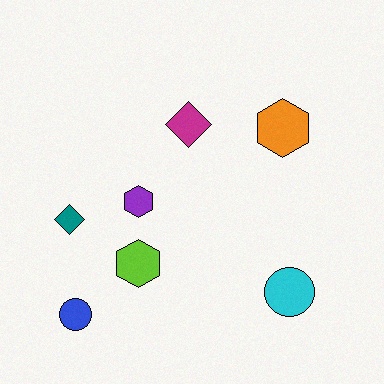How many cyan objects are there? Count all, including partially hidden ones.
There is 1 cyan object.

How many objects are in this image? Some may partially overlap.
There are 7 objects.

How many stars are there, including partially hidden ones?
There are no stars.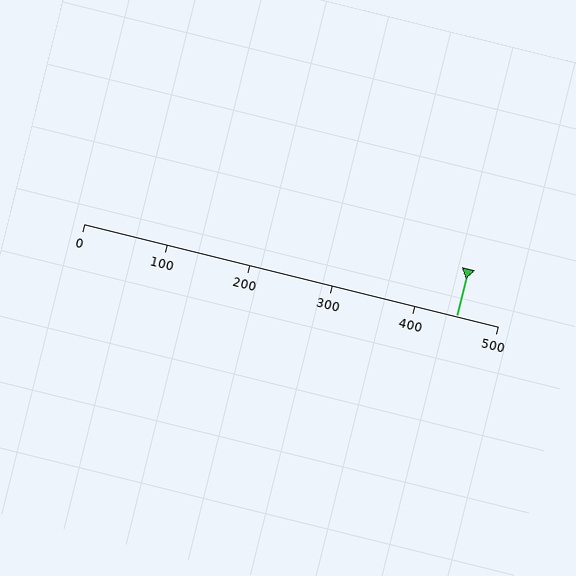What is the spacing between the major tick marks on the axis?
The major ticks are spaced 100 apart.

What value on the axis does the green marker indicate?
The marker indicates approximately 450.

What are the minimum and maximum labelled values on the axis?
The axis runs from 0 to 500.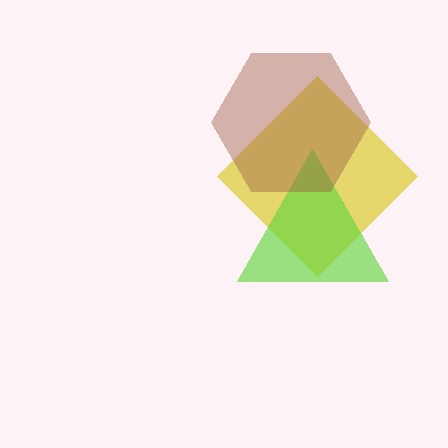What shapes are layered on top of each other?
The layered shapes are: a yellow diamond, a lime triangle, a brown hexagon.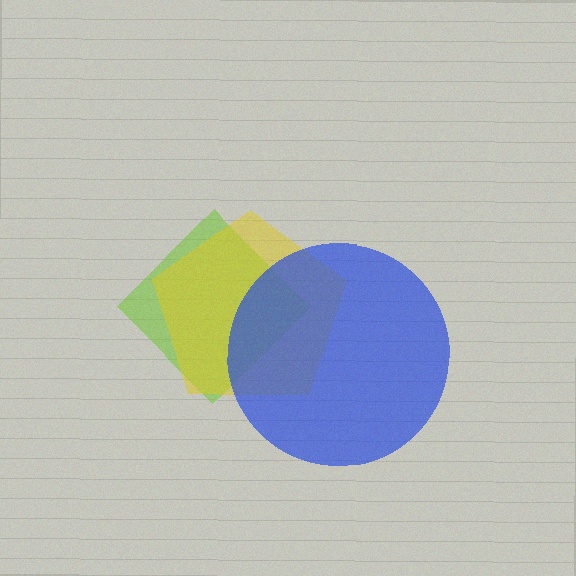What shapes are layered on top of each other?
The layered shapes are: a lime diamond, a yellow pentagon, a blue circle.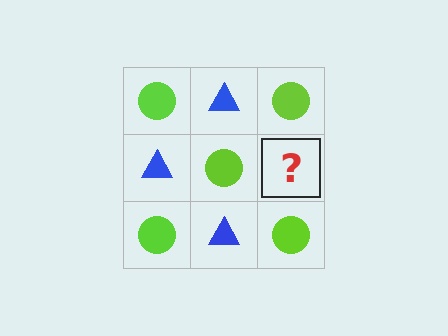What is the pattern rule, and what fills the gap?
The rule is that it alternates lime circle and blue triangle in a checkerboard pattern. The gap should be filled with a blue triangle.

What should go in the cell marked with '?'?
The missing cell should contain a blue triangle.